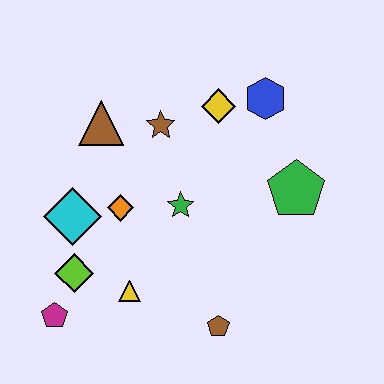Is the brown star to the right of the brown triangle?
Yes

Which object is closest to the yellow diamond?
The blue hexagon is closest to the yellow diamond.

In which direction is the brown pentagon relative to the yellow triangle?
The brown pentagon is to the right of the yellow triangle.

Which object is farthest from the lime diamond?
The blue hexagon is farthest from the lime diamond.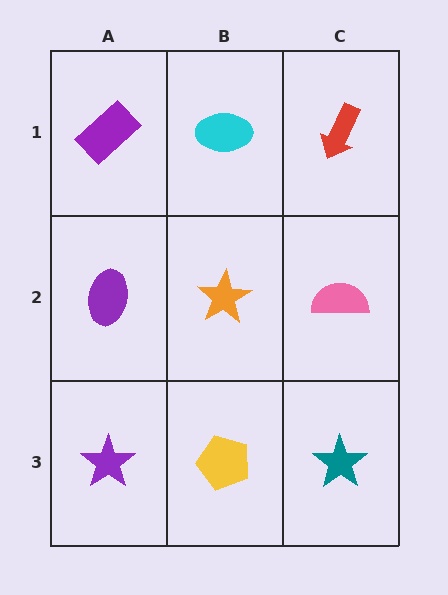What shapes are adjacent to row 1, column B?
An orange star (row 2, column B), a purple rectangle (row 1, column A), a red arrow (row 1, column C).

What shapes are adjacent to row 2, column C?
A red arrow (row 1, column C), a teal star (row 3, column C), an orange star (row 2, column B).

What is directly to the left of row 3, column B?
A purple star.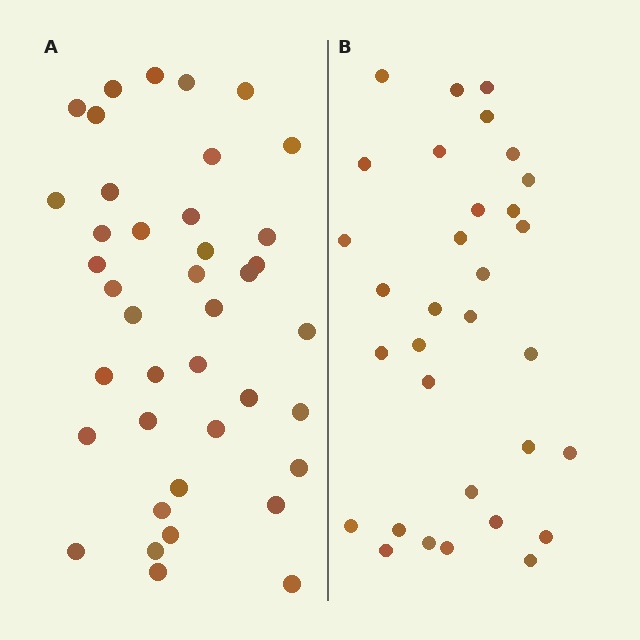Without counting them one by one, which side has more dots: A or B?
Region A (the left region) has more dots.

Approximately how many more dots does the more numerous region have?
Region A has roughly 8 or so more dots than region B.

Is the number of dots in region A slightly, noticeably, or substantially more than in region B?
Region A has noticeably more, but not dramatically so. The ratio is roughly 1.2 to 1.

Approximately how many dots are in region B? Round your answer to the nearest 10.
About 30 dots. (The exact count is 32, which rounds to 30.)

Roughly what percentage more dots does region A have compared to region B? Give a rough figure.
About 25% more.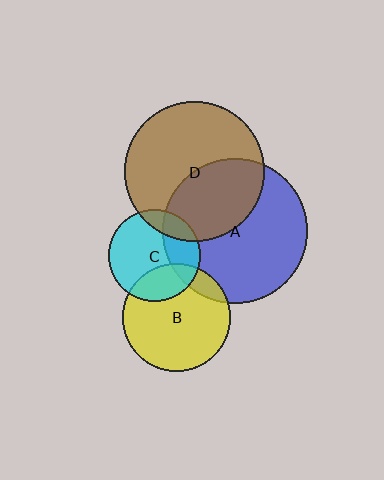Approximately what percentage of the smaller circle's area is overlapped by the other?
Approximately 25%.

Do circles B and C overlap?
Yes.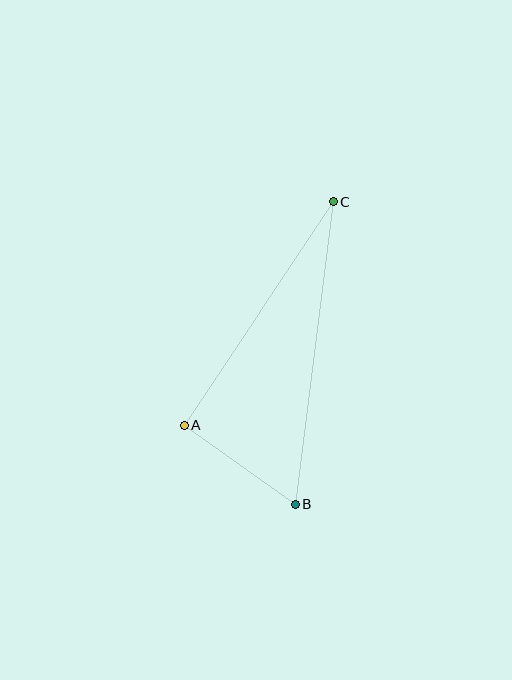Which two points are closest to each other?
Points A and B are closest to each other.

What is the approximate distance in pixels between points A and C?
The distance between A and C is approximately 269 pixels.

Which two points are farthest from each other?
Points B and C are farthest from each other.